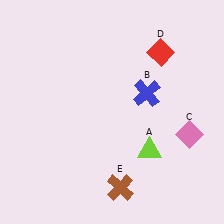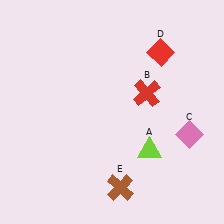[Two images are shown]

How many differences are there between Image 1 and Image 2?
There is 1 difference between the two images.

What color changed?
The cross (B) changed from blue in Image 1 to red in Image 2.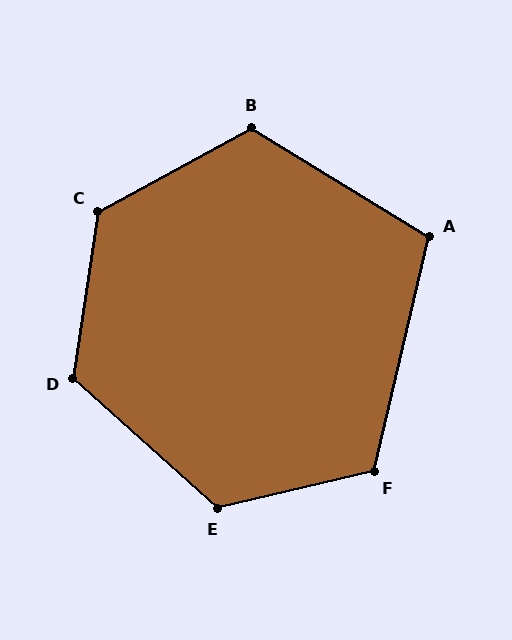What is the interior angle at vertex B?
Approximately 120 degrees (obtuse).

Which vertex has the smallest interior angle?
A, at approximately 108 degrees.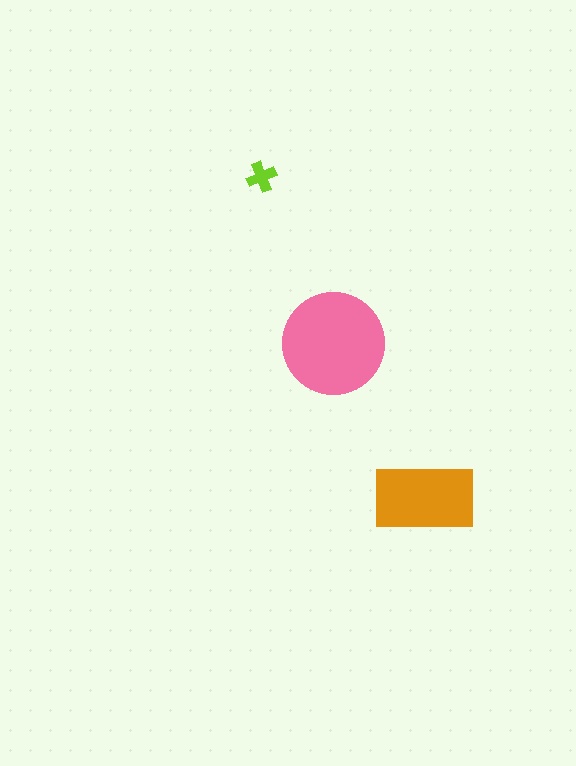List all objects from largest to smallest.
The pink circle, the orange rectangle, the lime cross.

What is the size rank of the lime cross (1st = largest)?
3rd.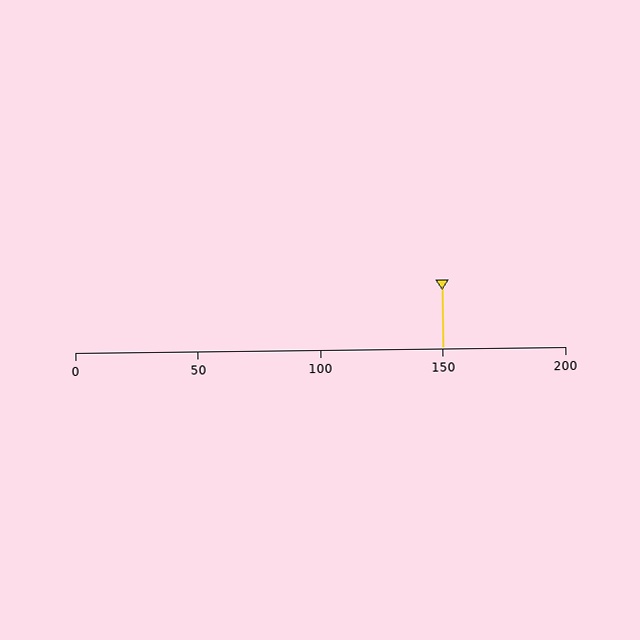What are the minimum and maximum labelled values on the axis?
The axis runs from 0 to 200.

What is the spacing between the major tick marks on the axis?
The major ticks are spaced 50 apart.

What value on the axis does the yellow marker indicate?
The marker indicates approximately 150.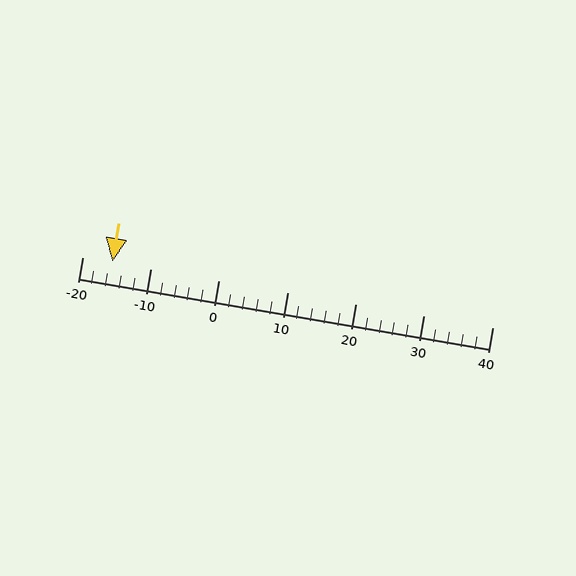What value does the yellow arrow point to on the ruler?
The yellow arrow points to approximately -16.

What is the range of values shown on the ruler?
The ruler shows values from -20 to 40.